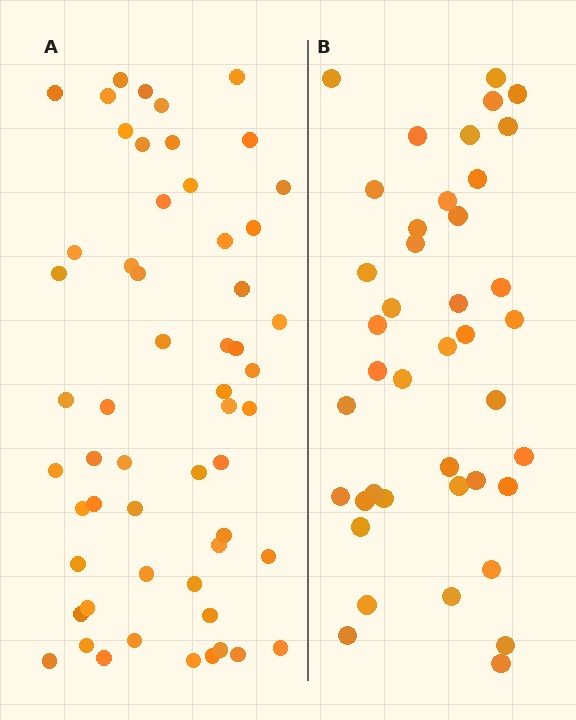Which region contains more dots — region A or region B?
Region A (the left region) has more dots.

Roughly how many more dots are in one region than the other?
Region A has approximately 15 more dots than region B.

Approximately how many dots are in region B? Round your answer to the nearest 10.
About 40 dots. (The exact count is 41, which rounds to 40.)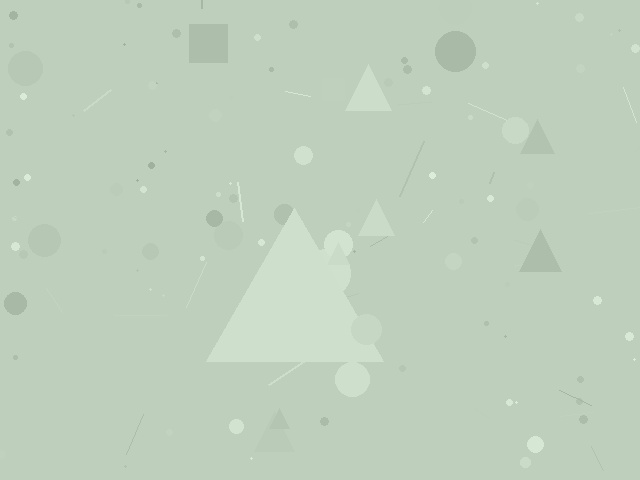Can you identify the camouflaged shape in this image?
The camouflaged shape is a triangle.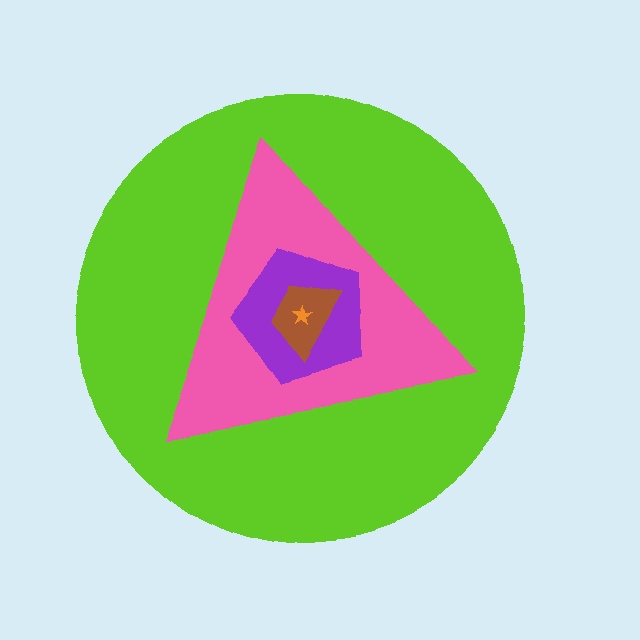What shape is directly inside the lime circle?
The pink triangle.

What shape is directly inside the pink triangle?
The purple pentagon.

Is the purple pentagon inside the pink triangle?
Yes.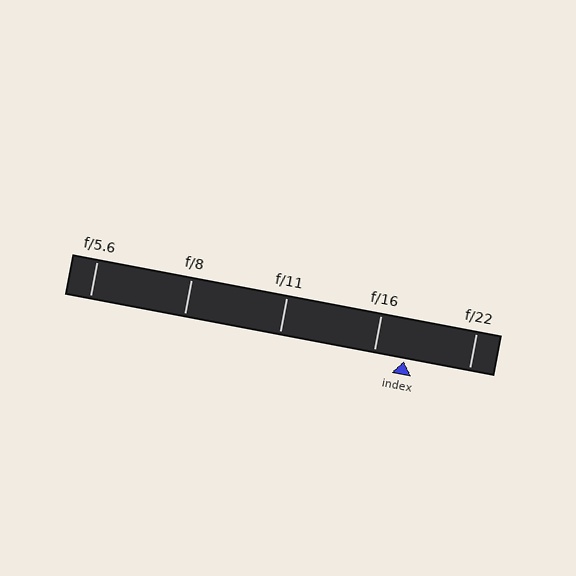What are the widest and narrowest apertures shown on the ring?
The widest aperture shown is f/5.6 and the narrowest is f/22.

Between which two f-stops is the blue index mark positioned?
The index mark is between f/16 and f/22.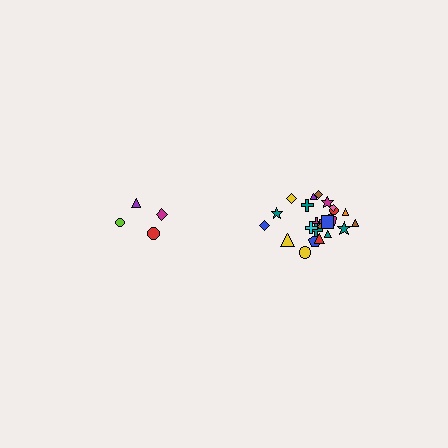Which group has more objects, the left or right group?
The right group.